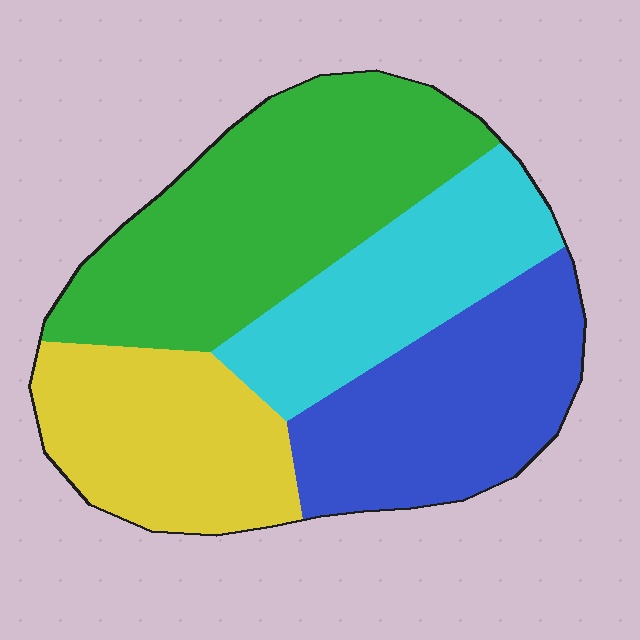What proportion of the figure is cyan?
Cyan takes up less than a quarter of the figure.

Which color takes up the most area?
Green, at roughly 35%.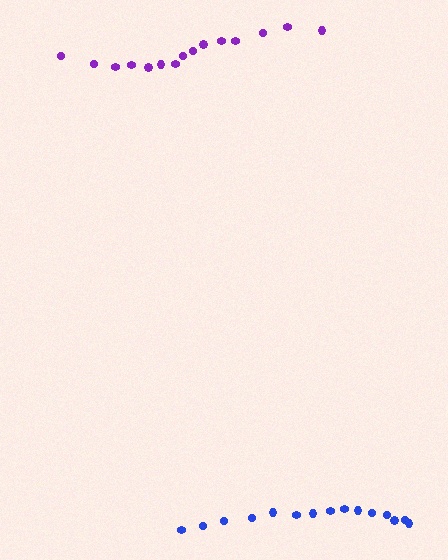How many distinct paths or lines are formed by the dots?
There are 2 distinct paths.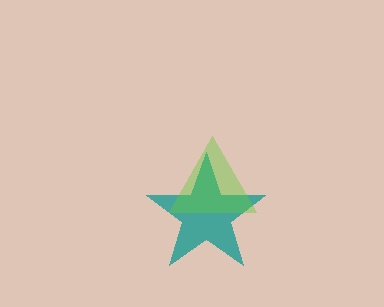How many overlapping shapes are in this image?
There are 2 overlapping shapes in the image.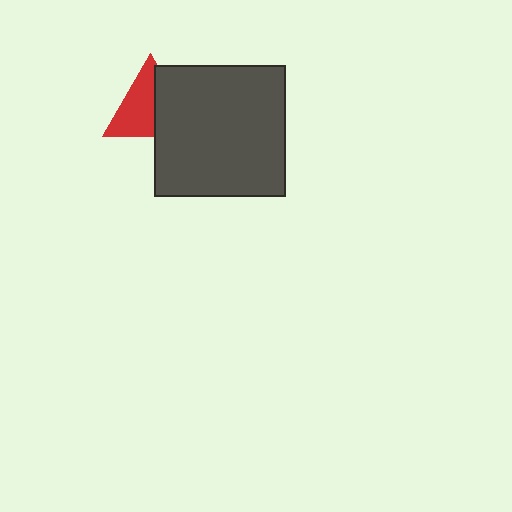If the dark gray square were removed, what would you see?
You would see the complete red triangle.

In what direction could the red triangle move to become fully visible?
The red triangle could move left. That would shift it out from behind the dark gray square entirely.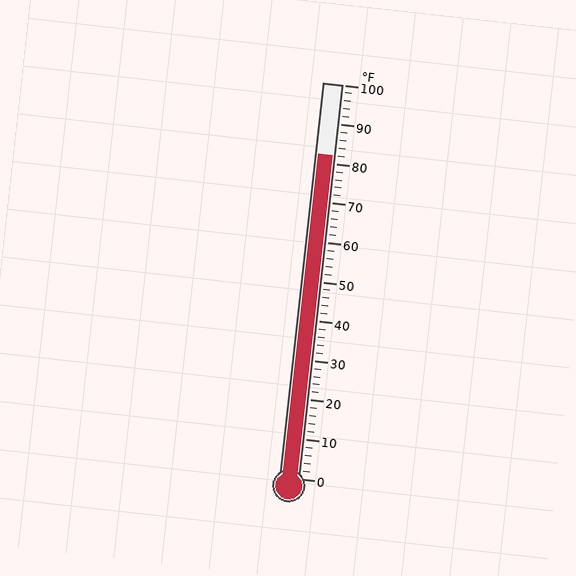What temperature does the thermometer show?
The thermometer shows approximately 82°F.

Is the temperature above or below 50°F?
The temperature is above 50°F.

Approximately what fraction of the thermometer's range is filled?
The thermometer is filled to approximately 80% of its range.